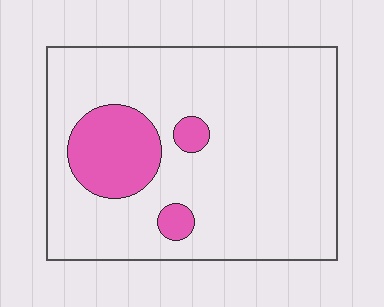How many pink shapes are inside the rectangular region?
3.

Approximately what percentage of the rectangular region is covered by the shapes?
Approximately 15%.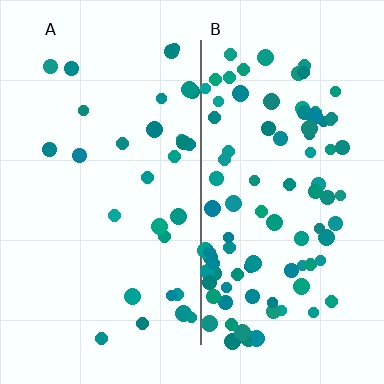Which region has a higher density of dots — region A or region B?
B (the right).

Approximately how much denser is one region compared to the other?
Approximately 3.1× — region B over region A.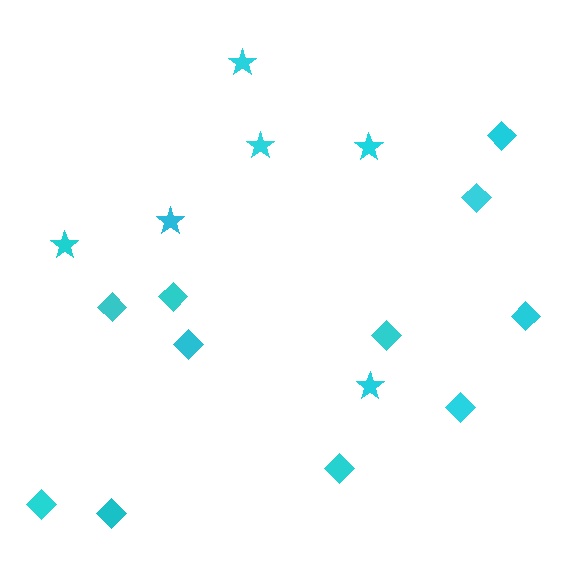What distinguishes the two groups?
There are 2 groups: one group of stars (6) and one group of diamonds (11).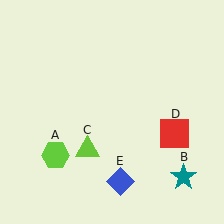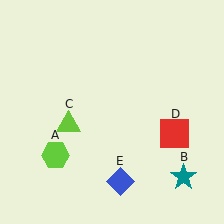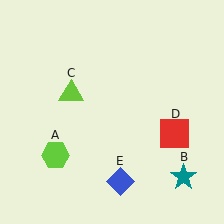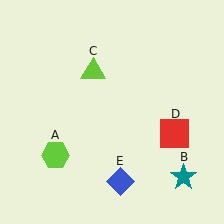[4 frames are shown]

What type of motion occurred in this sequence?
The lime triangle (object C) rotated clockwise around the center of the scene.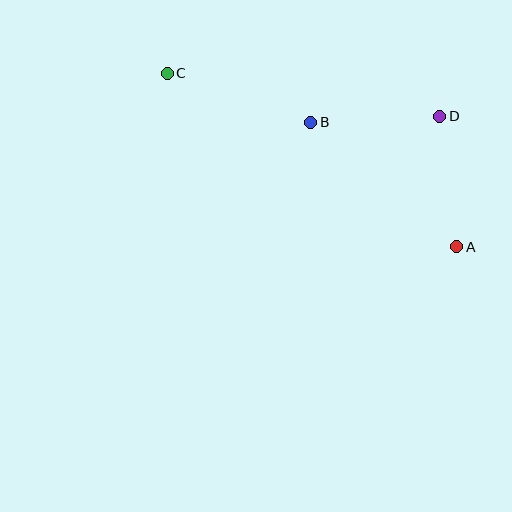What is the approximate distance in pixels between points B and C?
The distance between B and C is approximately 152 pixels.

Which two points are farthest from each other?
Points A and C are farthest from each other.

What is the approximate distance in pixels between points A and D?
The distance between A and D is approximately 132 pixels.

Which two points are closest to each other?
Points B and D are closest to each other.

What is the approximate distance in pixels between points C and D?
The distance between C and D is approximately 276 pixels.